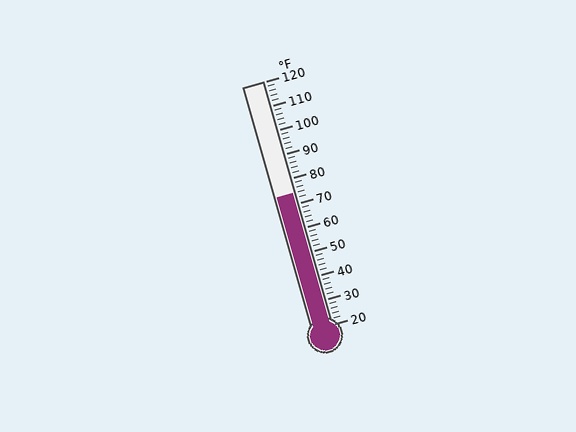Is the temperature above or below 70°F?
The temperature is above 70°F.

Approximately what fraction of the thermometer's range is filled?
The thermometer is filled to approximately 55% of its range.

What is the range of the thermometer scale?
The thermometer scale ranges from 20°F to 120°F.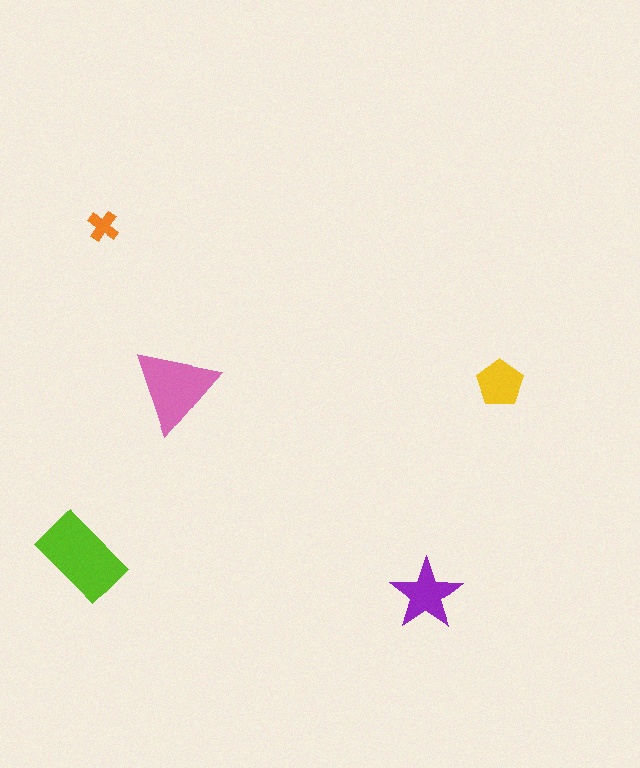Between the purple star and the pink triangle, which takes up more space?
The pink triangle.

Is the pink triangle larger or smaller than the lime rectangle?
Smaller.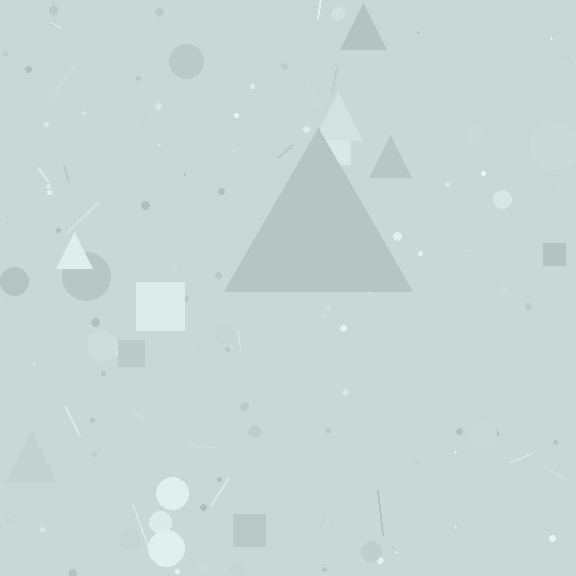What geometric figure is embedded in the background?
A triangle is embedded in the background.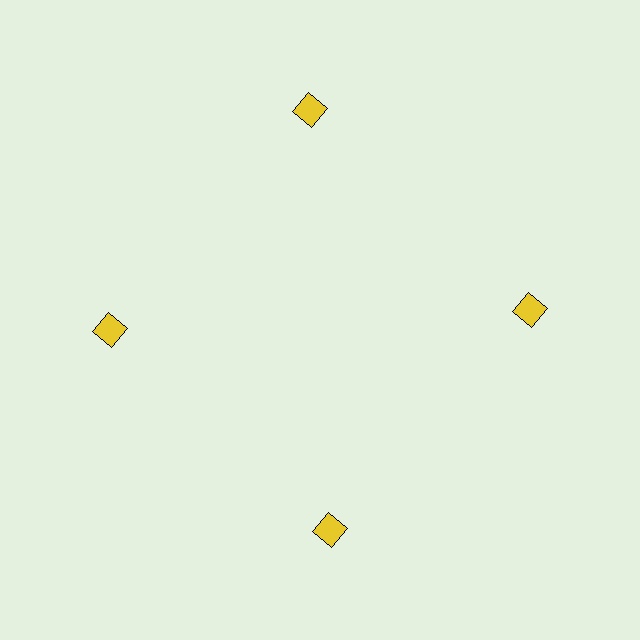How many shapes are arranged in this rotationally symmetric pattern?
There are 4 shapes, arranged in 4 groups of 1.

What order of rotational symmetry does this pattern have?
This pattern has 4-fold rotational symmetry.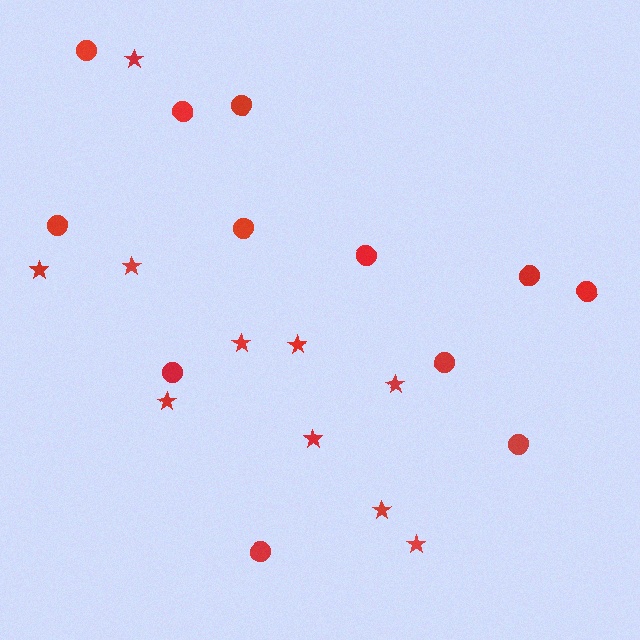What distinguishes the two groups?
There are 2 groups: one group of circles (12) and one group of stars (10).